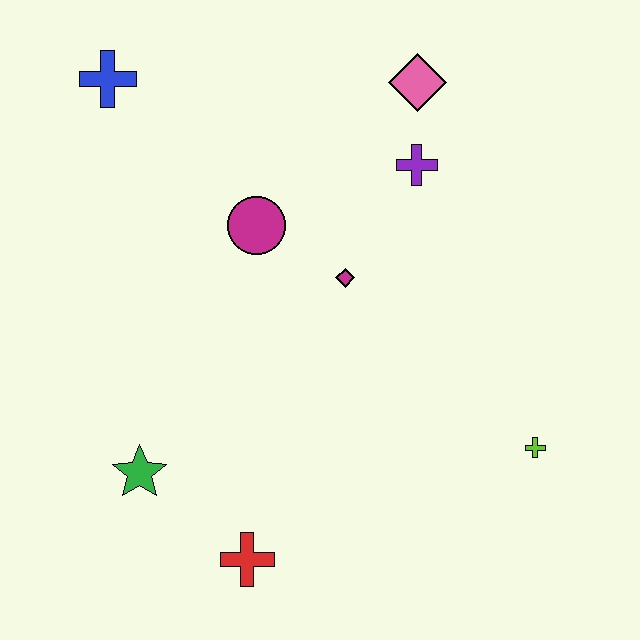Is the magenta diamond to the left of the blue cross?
No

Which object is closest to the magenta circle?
The magenta diamond is closest to the magenta circle.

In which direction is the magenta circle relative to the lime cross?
The magenta circle is to the left of the lime cross.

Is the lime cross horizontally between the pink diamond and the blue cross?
No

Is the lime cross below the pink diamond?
Yes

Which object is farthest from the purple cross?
The red cross is farthest from the purple cross.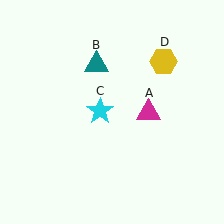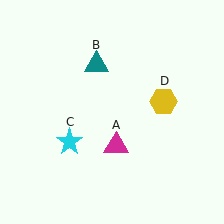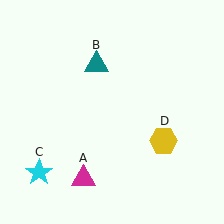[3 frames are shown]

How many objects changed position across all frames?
3 objects changed position: magenta triangle (object A), cyan star (object C), yellow hexagon (object D).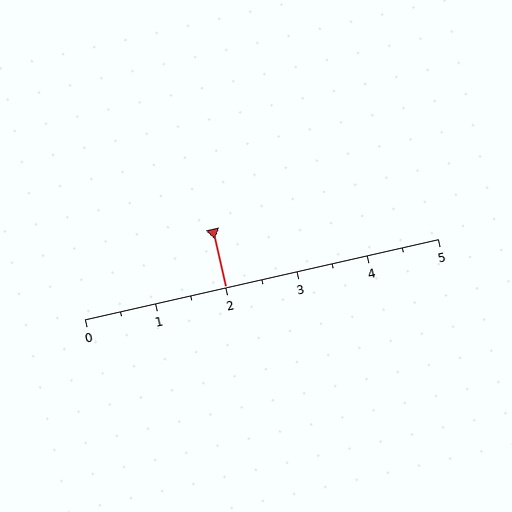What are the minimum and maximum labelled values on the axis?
The axis runs from 0 to 5.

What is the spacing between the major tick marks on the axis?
The major ticks are spaced 1 apart.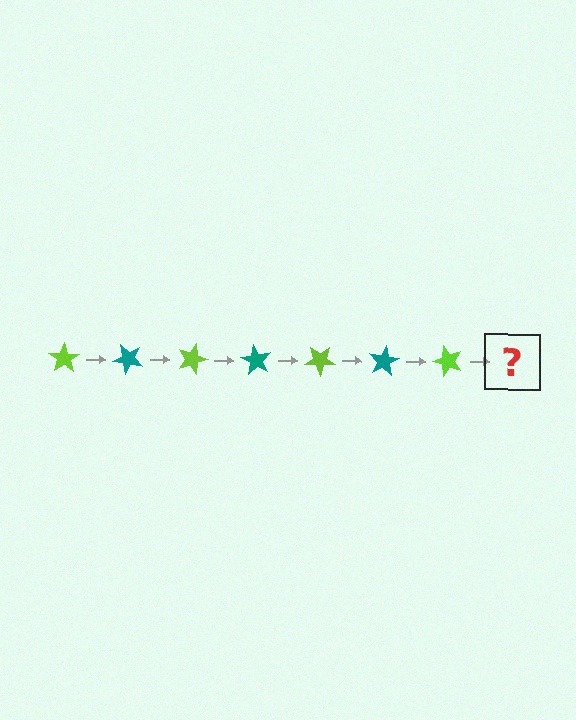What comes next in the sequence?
The next element should be a teal star, rotated 315 degrees from the start.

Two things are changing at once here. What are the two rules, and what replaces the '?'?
The two rules are that it rotates 45 degrees each step and the color cycles through lime and teal. The '?' should be a teal star, rotated 315 degrees from the start.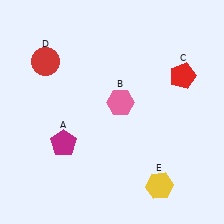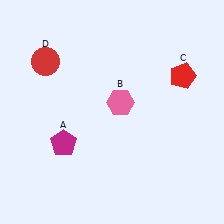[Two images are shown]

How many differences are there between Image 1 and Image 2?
There is 1 difference between the two images.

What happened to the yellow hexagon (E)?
The yellow hexagon (E) was removed in Image 2. It was in the bottom-right area of Image 1.